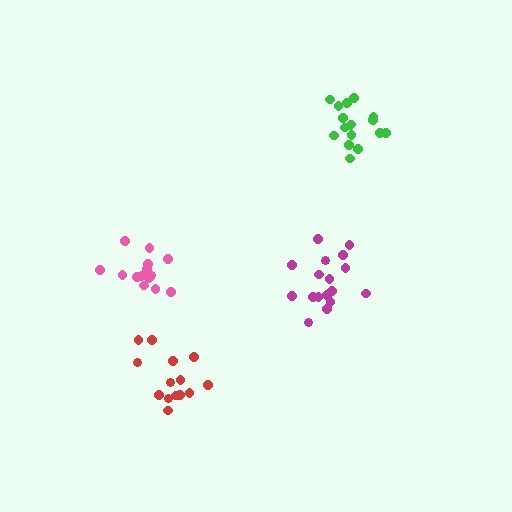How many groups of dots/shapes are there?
There are 4 groups.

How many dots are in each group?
Group 1: 17 dots, Group 2: 17 dots, Group 3: 14 dots, Group 4: 14 dots (62 total).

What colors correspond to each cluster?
The clusters are colored: magenta, green, pink, red.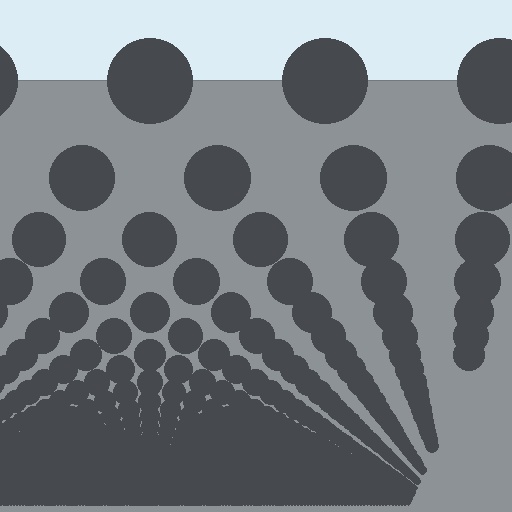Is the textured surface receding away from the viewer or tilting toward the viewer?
The surface appears to tilt toward the viewer. Texture elements get larger and sparser toward the top.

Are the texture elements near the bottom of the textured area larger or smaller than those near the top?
Smaller. The gradient is inverted — elements near the bottom are smaller and denser.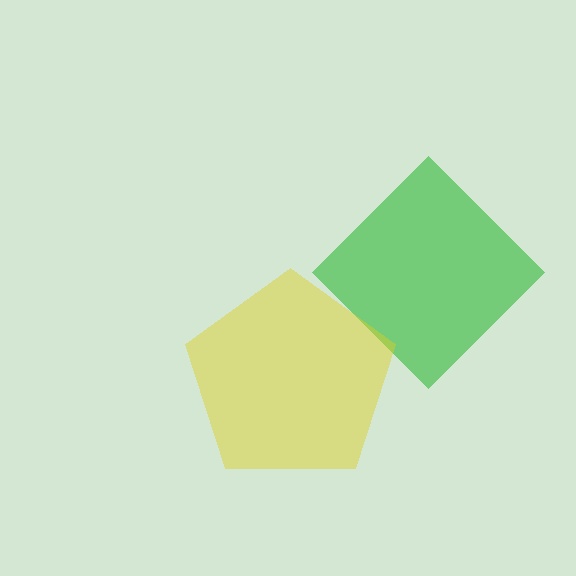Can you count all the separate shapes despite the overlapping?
Yes, there are 2 separate shapes.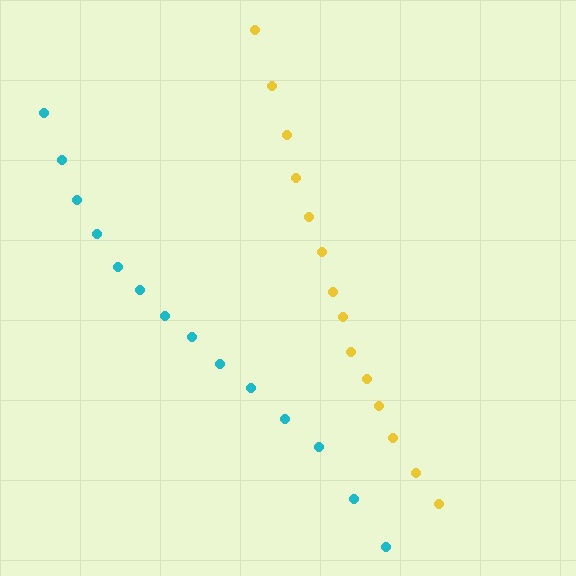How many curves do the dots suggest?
There are 2 distinct paths.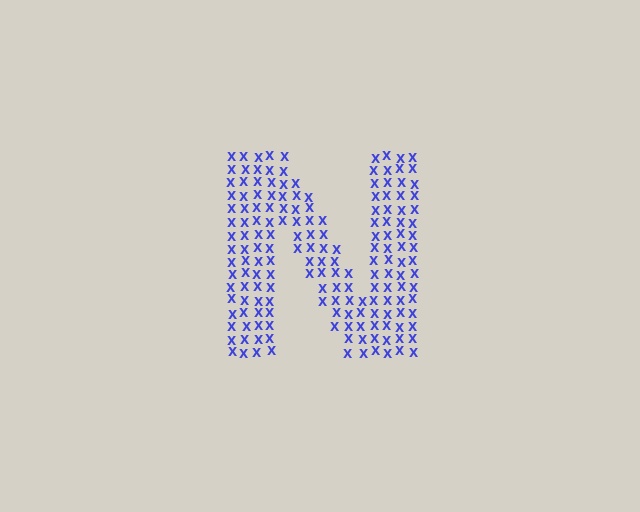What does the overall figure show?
The overall figure shows the letter N.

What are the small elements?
The small elements are letter X's.